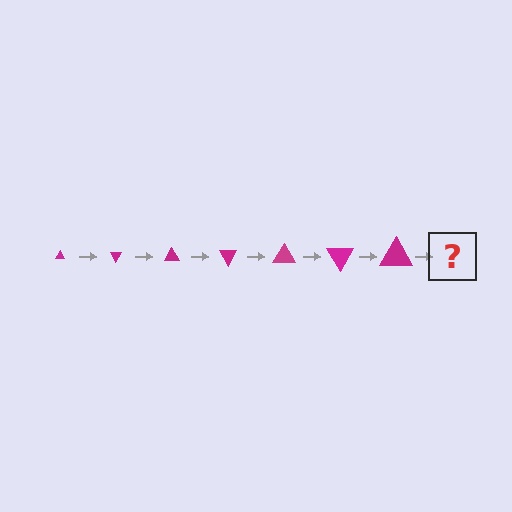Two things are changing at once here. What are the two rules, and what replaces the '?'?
The two rules are that the triangle grows larger each step and it rotates 60 degrees each step. The '?' should be a triangle, larger than the previous one and rotated 420 degrees from the start.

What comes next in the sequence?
The next element should be a triangle, larger than the previous one and rotated 420 degrees from the start.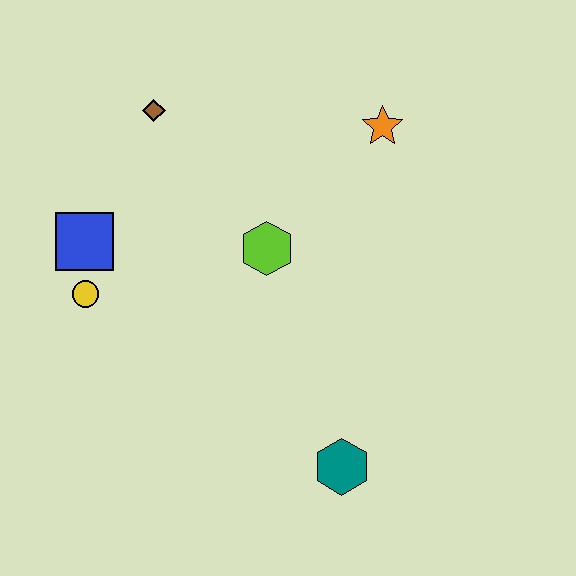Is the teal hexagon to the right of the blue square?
Yes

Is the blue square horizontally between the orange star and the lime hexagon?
No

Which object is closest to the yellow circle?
The blue square is closest to the yellow circle.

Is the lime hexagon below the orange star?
Yes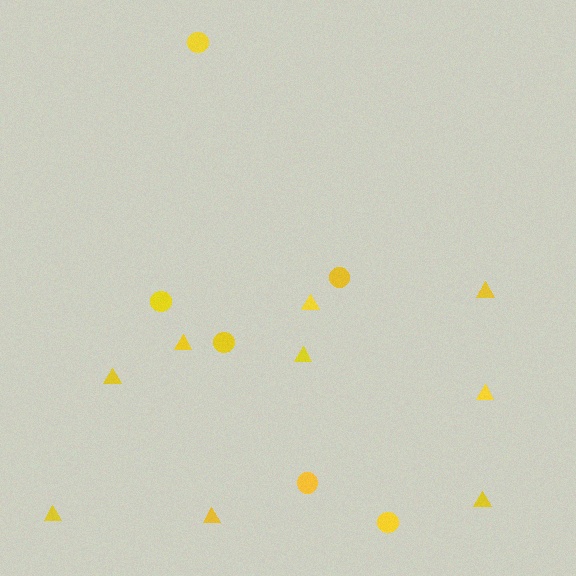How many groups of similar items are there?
There are 2 groups: one group of circles (6) and one group of triangles (9).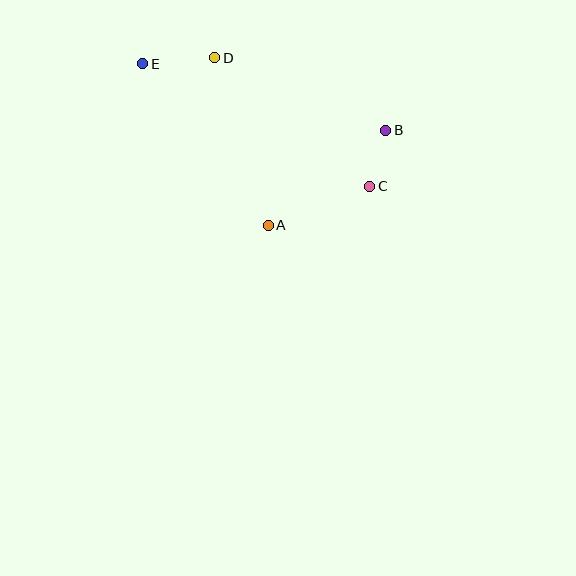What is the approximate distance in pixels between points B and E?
The distance between B and E is approximately 252 pixels.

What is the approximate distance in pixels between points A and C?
The distance between A and C is approximately 109 pixels.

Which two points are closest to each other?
Points B and C are closest to each other.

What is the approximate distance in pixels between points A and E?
The distance between A and E is approximately 205 pixels.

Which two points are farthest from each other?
Points C and E are farthest from each other.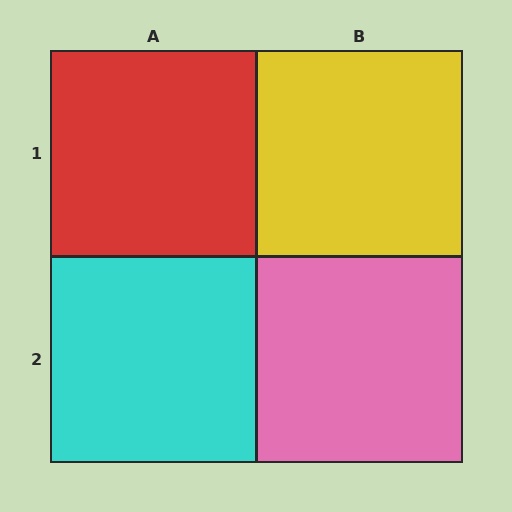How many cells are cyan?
1 cell is cyan.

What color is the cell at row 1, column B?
Yellow.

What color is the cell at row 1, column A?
Red.